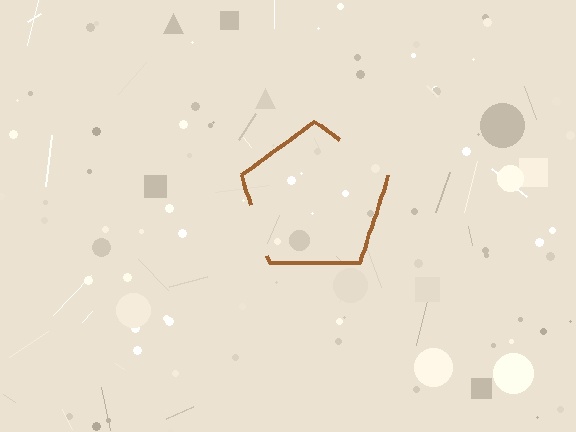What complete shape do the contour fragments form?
The contour fragments form a pentagon.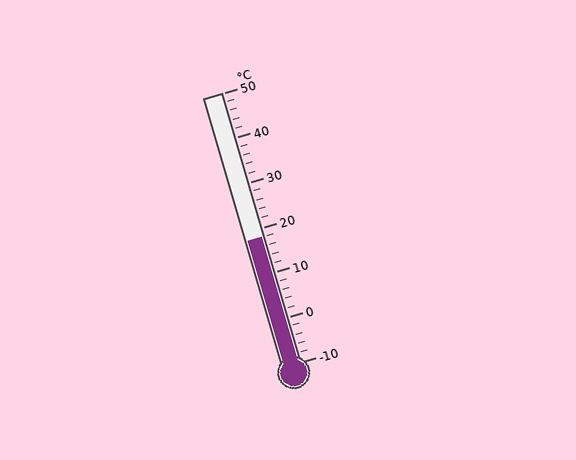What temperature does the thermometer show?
The thermometer shows approximately 18°C.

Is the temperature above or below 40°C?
The temperature is below 40°C.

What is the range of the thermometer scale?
The thermometer scale ranges from -10°C to 50°C.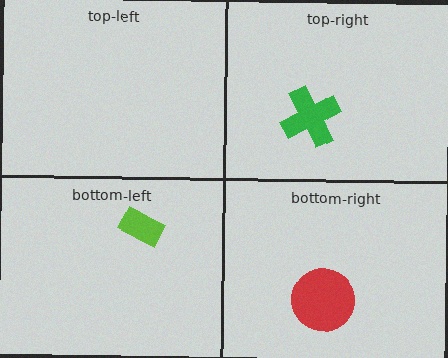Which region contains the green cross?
The top-right region.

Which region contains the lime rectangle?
The bottom-left region.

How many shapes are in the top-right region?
1.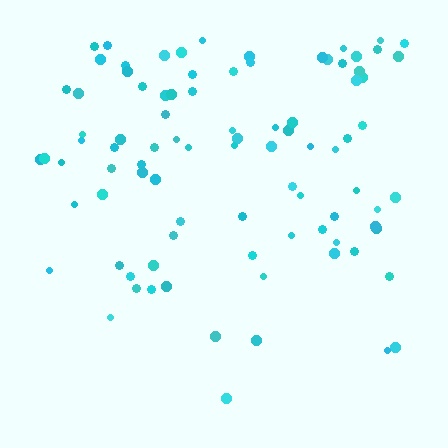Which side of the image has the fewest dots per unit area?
The bottom.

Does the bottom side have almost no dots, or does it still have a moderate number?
Still a moderate number, just noticeably fewer than the top.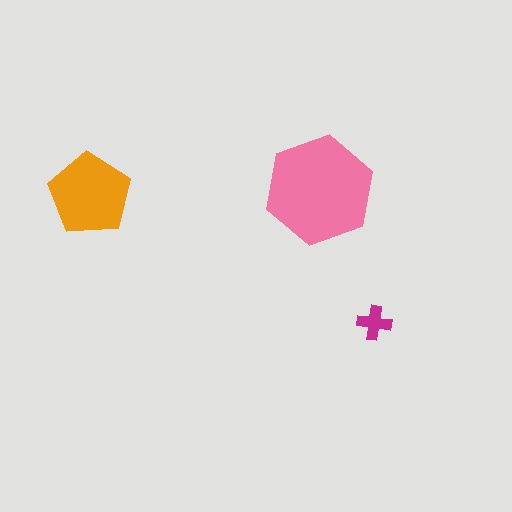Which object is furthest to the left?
The orange pentagon is leftmost.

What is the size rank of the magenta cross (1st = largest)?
3rd.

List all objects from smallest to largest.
The magenta cross, the orange pentagon, the pink hexagon.